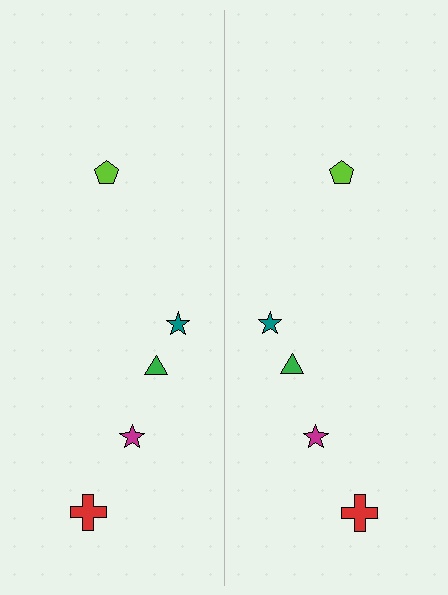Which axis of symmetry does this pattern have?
The pattern has a vertical axis of symmetry running through the center of the image.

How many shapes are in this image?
There are 10 shapes in this image.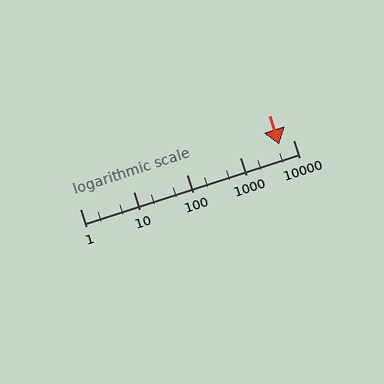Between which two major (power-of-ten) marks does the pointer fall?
The pointer is between 1000 and 10000.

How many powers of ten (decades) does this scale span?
The scale spans 4 decades, from 1 to 10000.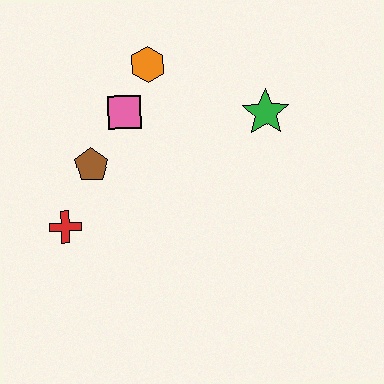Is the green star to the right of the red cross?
Yes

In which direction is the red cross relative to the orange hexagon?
The red cross is below the orange hexagon.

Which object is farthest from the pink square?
The green star is farthest from the pink square.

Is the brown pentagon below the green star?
Yes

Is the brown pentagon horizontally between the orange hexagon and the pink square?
No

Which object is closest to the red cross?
The brown pentagon is closest to the red cross.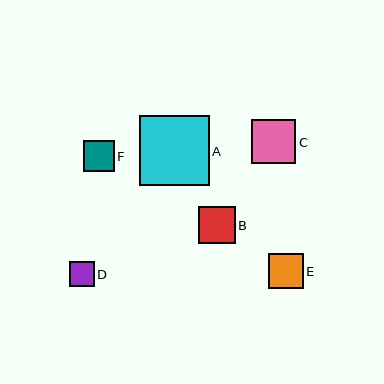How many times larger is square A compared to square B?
Square A is approximately 1.9 times the size of square B.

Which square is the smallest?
Square D is the smallest with a size of approximately 25 pixels.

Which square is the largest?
Square A is the largest with a size of approximately 70 pixels.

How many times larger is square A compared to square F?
Square A is approximately 2.3 times the size of square F.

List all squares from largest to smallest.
From largest to smallest: A, C, B, E, F, D.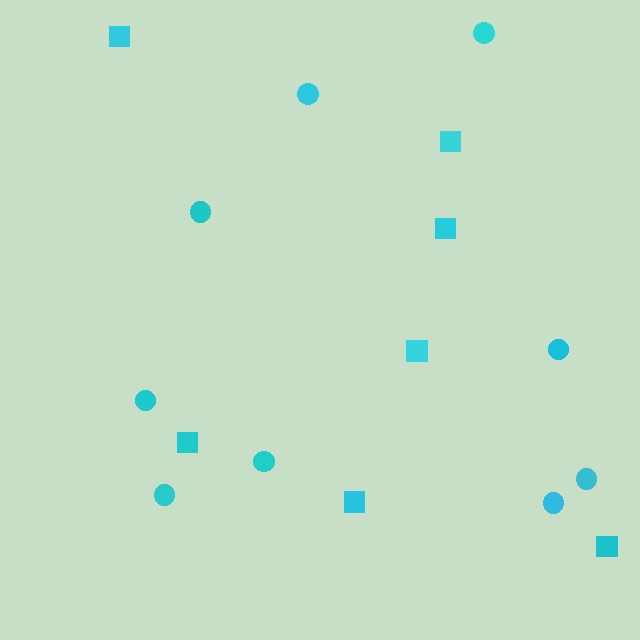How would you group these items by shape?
There are 2 groups: one group of circles (9) and one group of squares (7).